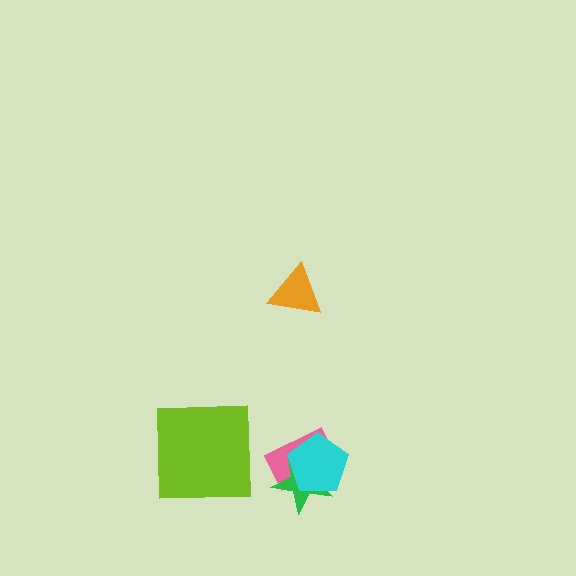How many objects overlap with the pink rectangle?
2 objects overlap with the pink rectangle.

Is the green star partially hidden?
Yes, it is partially covered by another shape.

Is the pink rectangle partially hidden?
Yes, it is partially covered by another shape.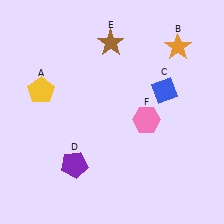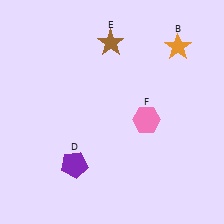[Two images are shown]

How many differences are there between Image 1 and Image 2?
There are 2 differences between the two images.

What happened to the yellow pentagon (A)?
The yellow pentagon (A) was removed in Image 2. It was in the top-left area of Image 1.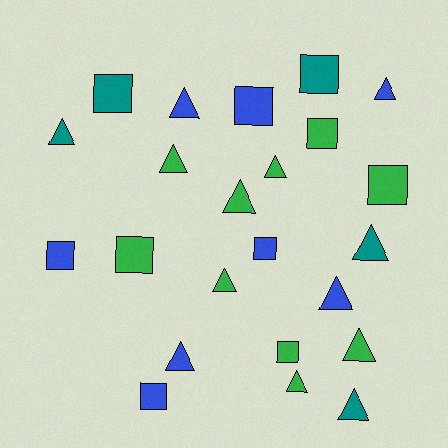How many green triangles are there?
There are 6 green triangles.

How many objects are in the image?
There are 23 objects.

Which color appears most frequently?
Green, with 10 objects.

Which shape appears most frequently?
Triangle, with 13 objects.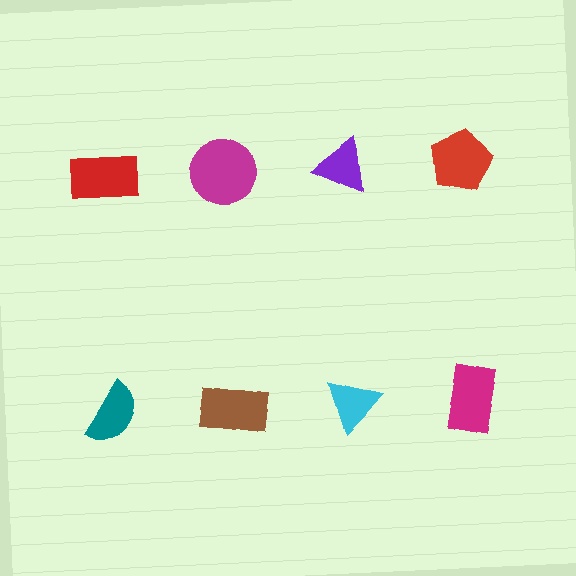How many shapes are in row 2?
4 shapes.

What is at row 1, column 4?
A red pentagon.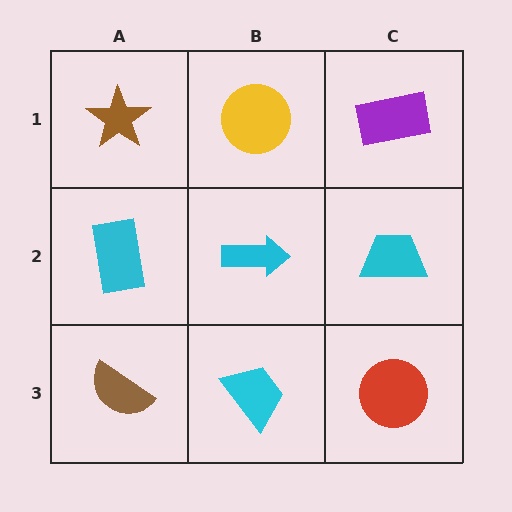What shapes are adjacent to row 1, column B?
A cyan arrow (row 2, column B), a brown star (row 1, column A), a purple rectangle (row 1, column C).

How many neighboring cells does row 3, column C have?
2.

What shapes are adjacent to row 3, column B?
A cyan arrow (row 2, column B), a brown semicircle (row 3, column A), a red circle (row 3, column C).